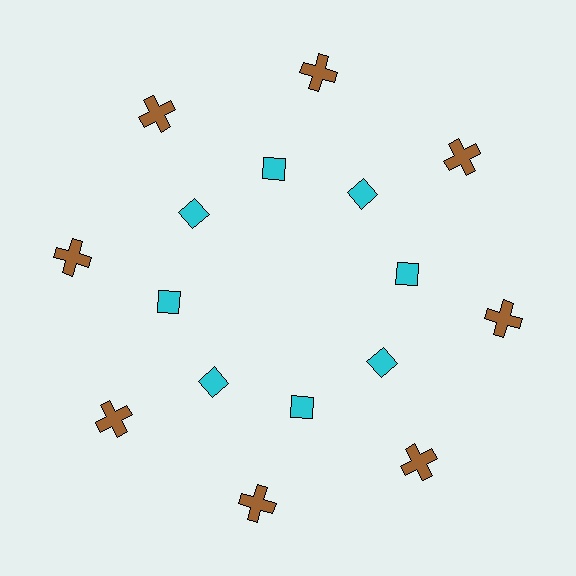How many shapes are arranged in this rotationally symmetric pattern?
There are 16 shapes, arranged in 8 groups of 2.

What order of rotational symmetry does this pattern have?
This pattern has 8-fold rotational symmetry.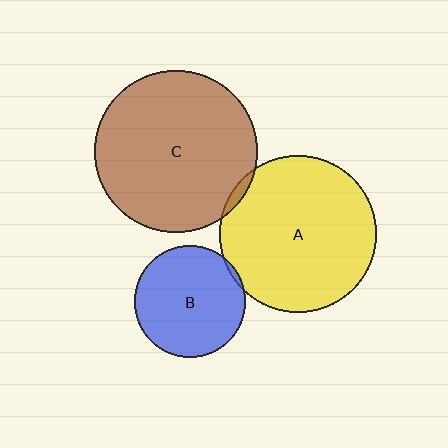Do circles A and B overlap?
Yes.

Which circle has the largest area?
Circle C (brown).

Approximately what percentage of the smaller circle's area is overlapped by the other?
Approximately 5%.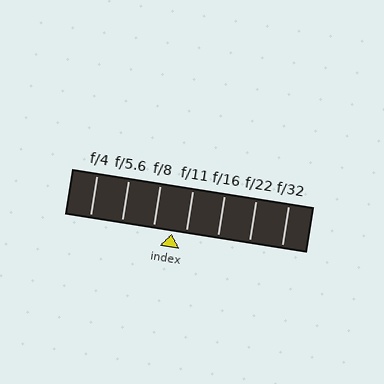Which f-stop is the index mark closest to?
The index mark is closest to f/11.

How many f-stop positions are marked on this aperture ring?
There are 7 f-stop positions marked.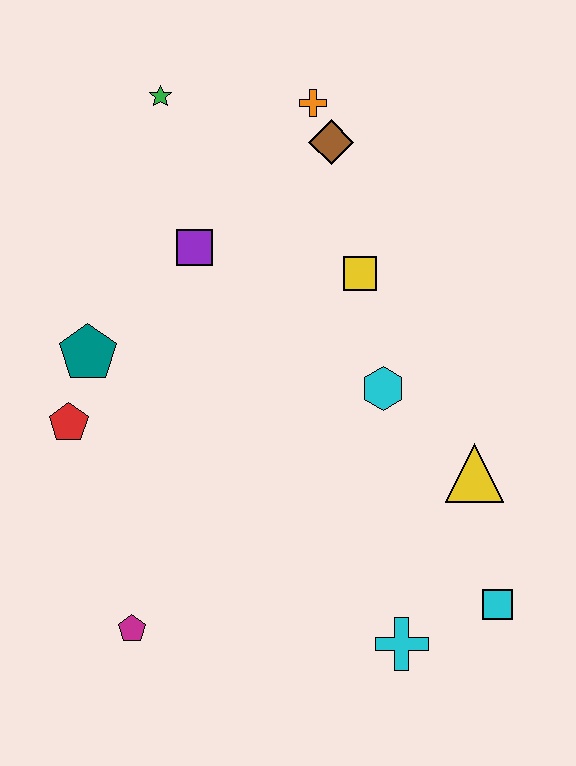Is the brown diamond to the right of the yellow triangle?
No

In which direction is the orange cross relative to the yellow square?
The orange cross is above the yellow square.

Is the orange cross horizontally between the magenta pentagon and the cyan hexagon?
Yes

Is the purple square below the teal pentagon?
No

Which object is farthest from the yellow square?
The magenta pentagon is farthest from the yellow square.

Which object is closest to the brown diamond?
The orange cross is closest to the brown diamond.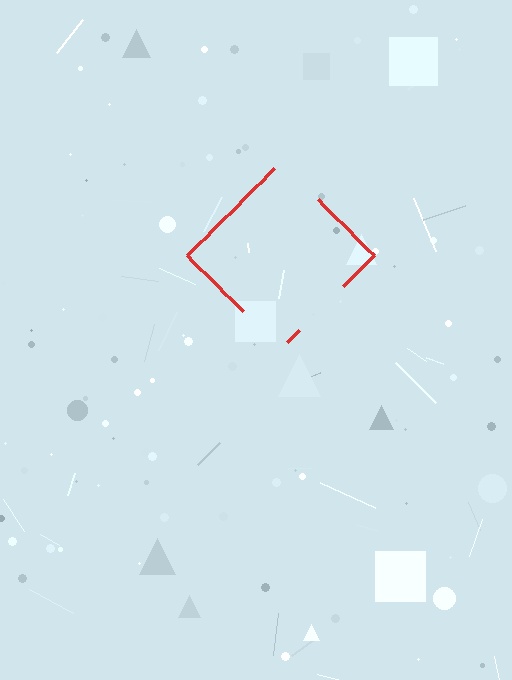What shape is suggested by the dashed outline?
The dashed outline suggests a diamond.